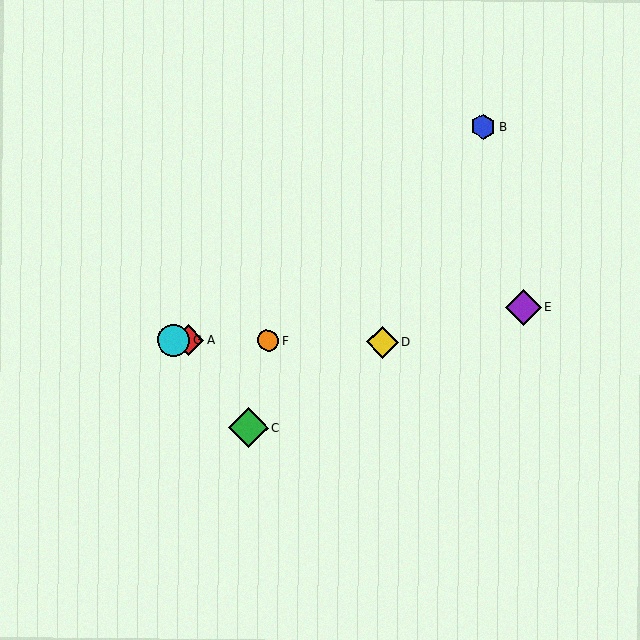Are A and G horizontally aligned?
Yes, both are at y≈340.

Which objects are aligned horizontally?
Objects A, D, F, G are aligned horizontally.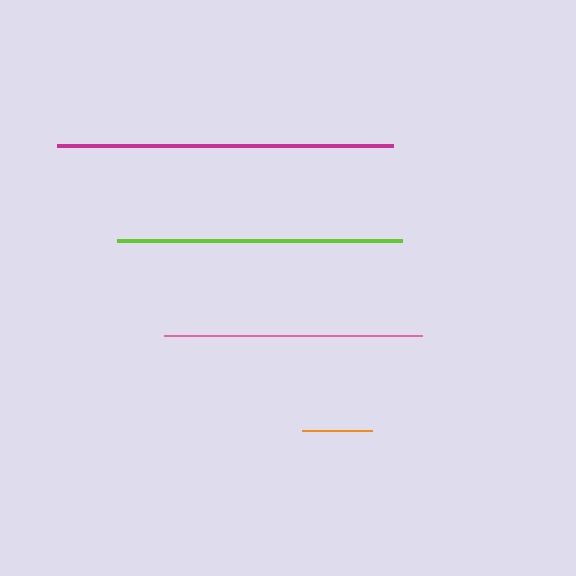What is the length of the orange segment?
The orange segment is approximately 70 pixels long.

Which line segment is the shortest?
The orange line is the shortest at approximately 70 pixels.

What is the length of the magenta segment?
The magenta segment is approximately 336 pixels long.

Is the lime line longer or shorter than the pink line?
The lime line is longer than the pink line.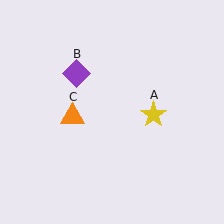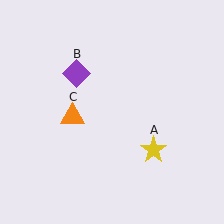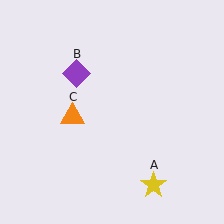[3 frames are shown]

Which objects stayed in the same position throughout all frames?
Purple diamond (object B) and orange triangle (object C) remained stationary.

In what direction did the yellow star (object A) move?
The yellow star (object A) moved down.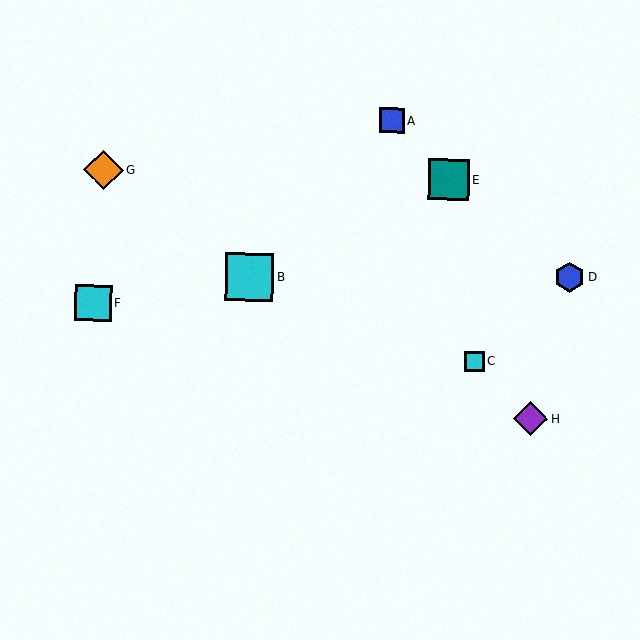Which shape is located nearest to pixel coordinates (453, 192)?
The teal square (labeled E) at (449, 179) is nearest to that location.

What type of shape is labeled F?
Shape F is a cyan square.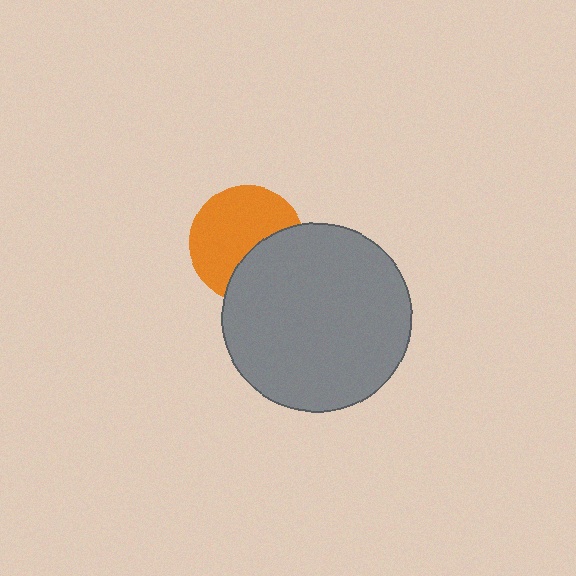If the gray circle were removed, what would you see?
You would see the complete orange circle.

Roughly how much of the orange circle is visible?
About half of it is visible (roughly 63%).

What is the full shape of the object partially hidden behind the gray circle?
The partially hidden object is an orange circle.